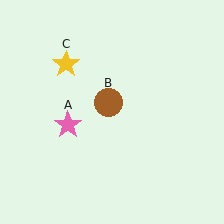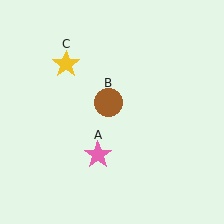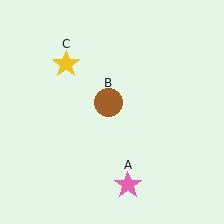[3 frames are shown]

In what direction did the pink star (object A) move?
The pink star (object A) moved down and to the right.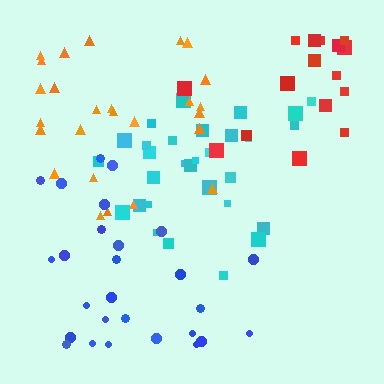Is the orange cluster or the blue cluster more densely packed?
Orange.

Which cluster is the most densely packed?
Cyan.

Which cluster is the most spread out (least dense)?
Red.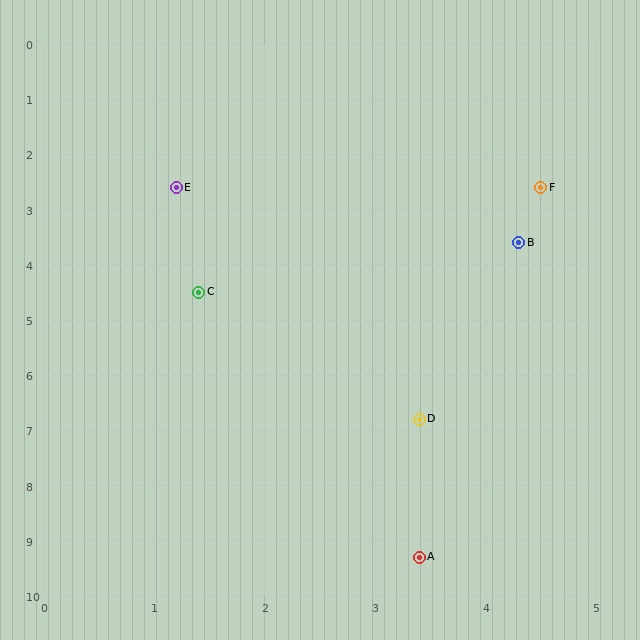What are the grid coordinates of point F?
Point F is at approximately (4.5, 2.6).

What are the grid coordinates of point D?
Point D is at approximately (3.4, 6.8).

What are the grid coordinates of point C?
Point C is at approximately (1.4, 4.5).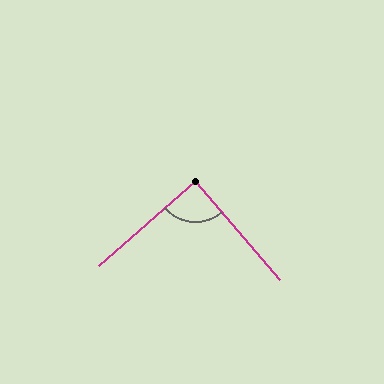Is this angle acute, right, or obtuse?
It is approximately a right angle.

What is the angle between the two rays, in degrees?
Approximately 89 degrees.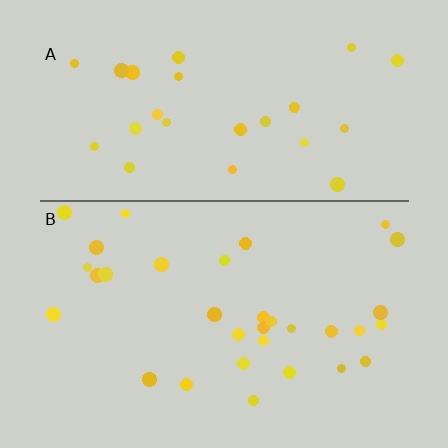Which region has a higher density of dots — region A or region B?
B (the bottom).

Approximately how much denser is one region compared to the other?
Approximately 1.2× — region B over region A.